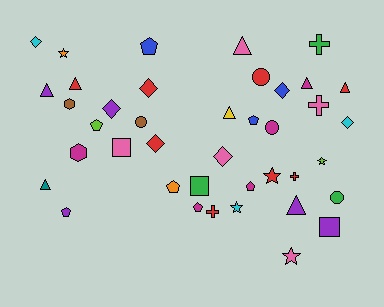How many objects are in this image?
There are 40 objects.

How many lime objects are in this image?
There are 2 lime objects.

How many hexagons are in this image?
There are 2 hexagons.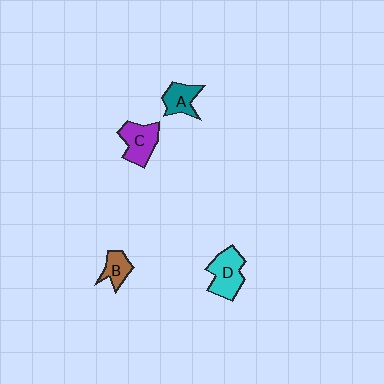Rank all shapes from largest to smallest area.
From largest to smallest: D (cyan), C (purple), A (teal), B (brown).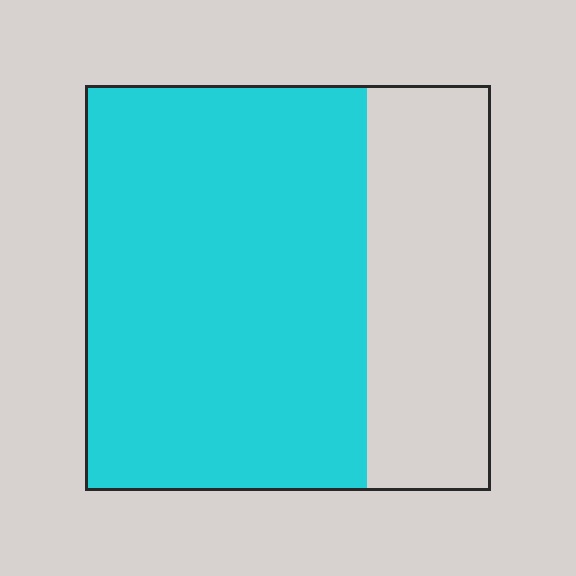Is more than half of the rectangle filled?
Yes.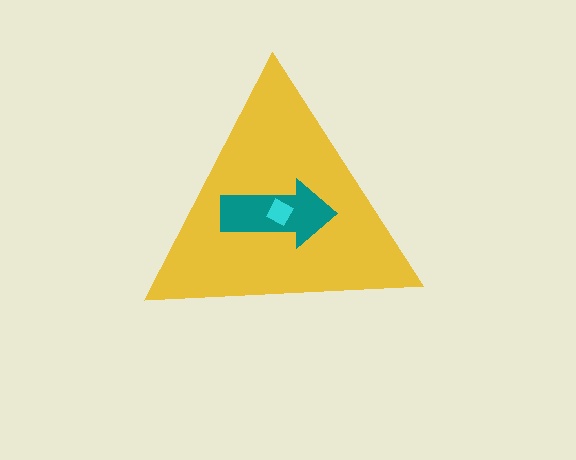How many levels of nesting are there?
3.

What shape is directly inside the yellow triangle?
The teal arrow.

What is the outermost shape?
The yellow triangle.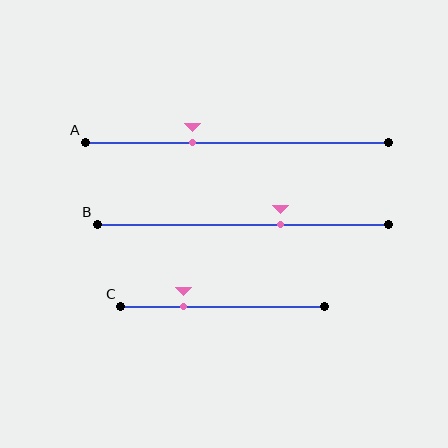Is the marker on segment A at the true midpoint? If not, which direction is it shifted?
No, the marker on segment A is shifted to the left by about 15% of the segment length.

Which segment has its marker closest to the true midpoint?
Segment B has its marker closest to the true midpoint.